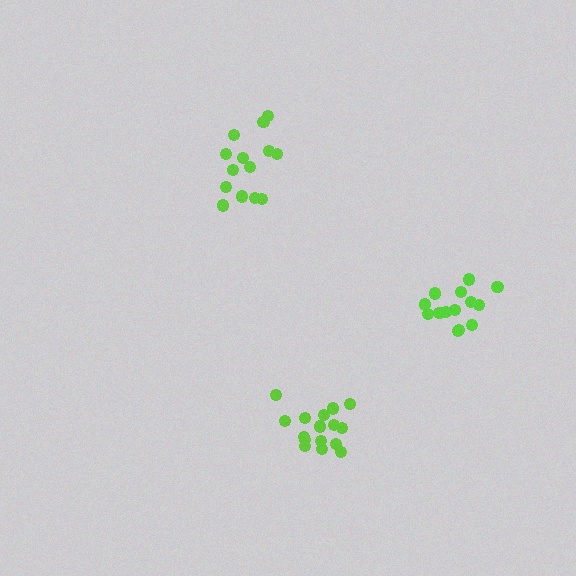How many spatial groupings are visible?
There are 3 spatial groupings.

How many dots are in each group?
Group 1: 16 dots, Group 2: 14 dots, Group 3: 14 dots (44 total).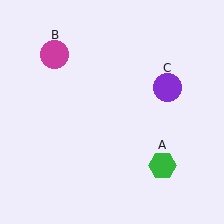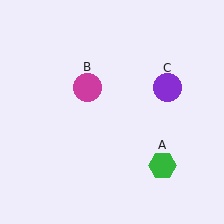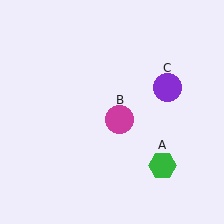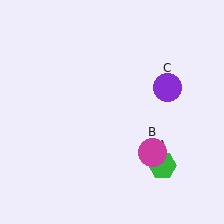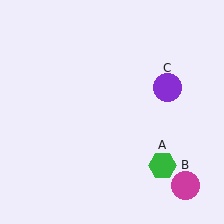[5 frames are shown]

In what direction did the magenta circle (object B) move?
The magenta circle (object B) moved down and to the right.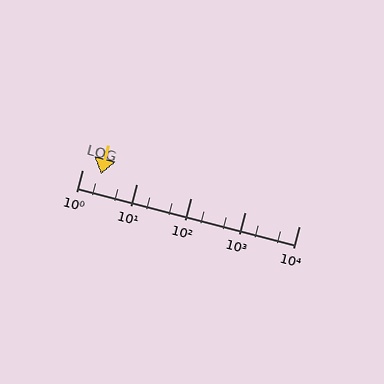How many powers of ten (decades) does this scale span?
The scale spans 4 decades, from 1 to 10000.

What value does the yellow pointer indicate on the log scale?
The pointer indicates approximately 2.2.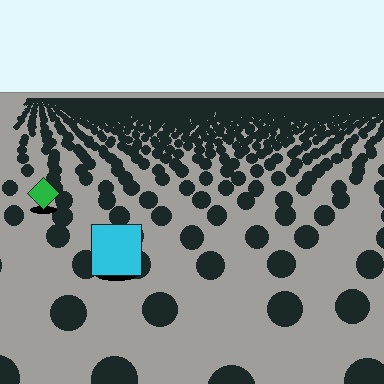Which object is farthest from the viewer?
The green diamond is farthest from the viewer. It appears smaller and the ground texture around it is denser.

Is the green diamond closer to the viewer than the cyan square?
No. The cyan square is closer — you can tell from the texture gradient: the ground texture is coarser near it.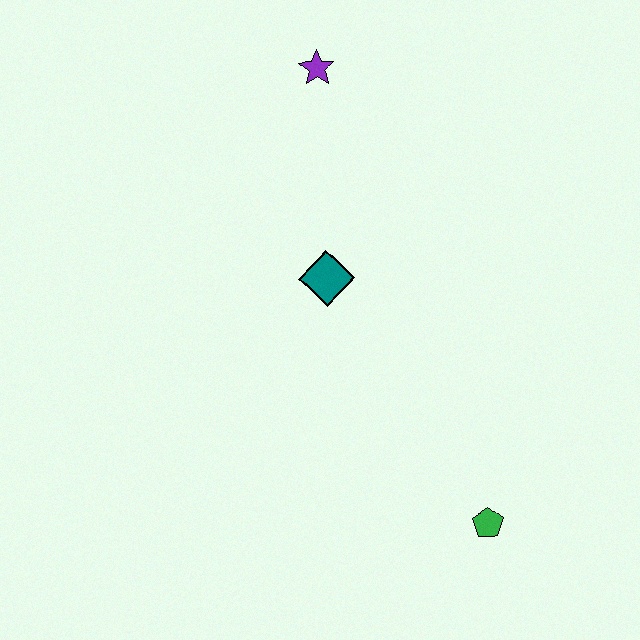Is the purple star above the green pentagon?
Yes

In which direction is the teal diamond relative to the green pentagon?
The teal diamond is above the green pentagon.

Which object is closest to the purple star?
The teal diamond is closest to the purple star.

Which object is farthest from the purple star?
The green pentagon is farthest from the purple star.